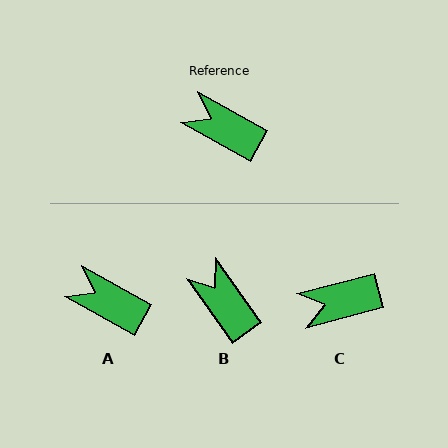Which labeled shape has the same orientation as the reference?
A.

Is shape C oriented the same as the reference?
No, it is off by about 44 degrees.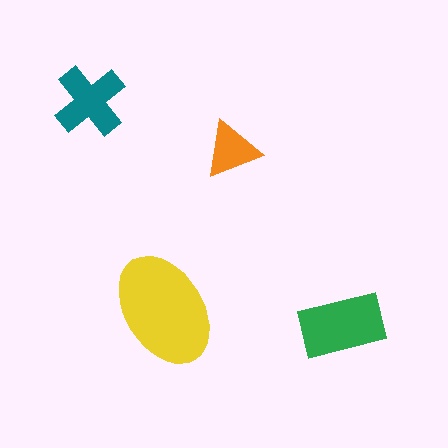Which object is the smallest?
The orange triangle.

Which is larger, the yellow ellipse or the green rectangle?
The yellow ellipse.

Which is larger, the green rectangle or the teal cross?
The green rectangle.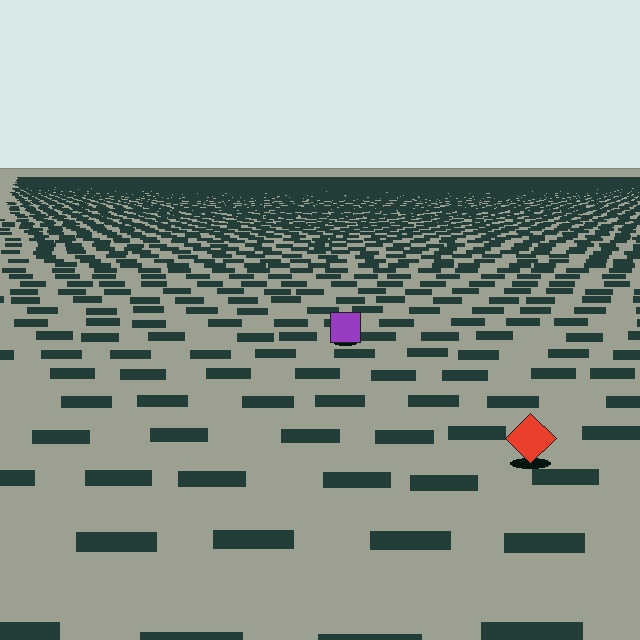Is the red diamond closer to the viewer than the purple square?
Yes. The red diamond is closer — you can tell from the texture gradient: the ground texture is coarser near it.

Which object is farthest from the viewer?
The purple square is farthest from the viewer. It appears smaller and the ground texture around it is denser.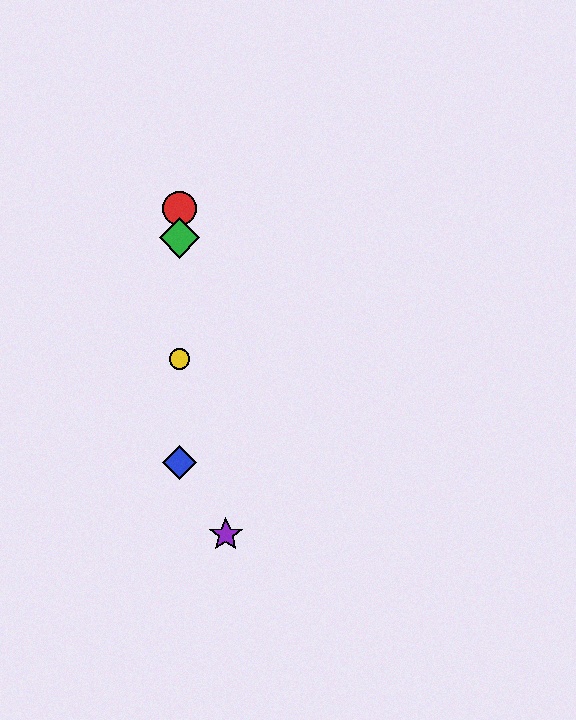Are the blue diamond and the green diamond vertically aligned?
Yes, both are at x≈180.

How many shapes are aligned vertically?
4 shapes (the red circle, the blue diamond, the green diamond, the yellow circle) are aligned vertically.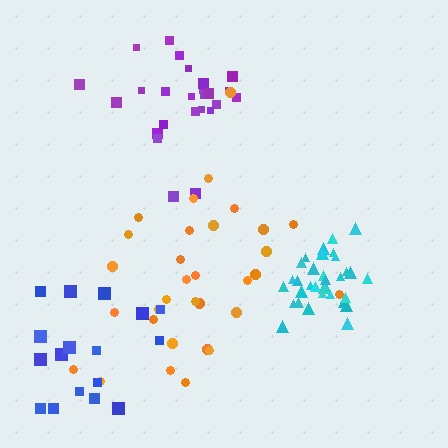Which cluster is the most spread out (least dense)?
Blue.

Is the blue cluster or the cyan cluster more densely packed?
Cyan.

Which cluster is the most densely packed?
Cyan.